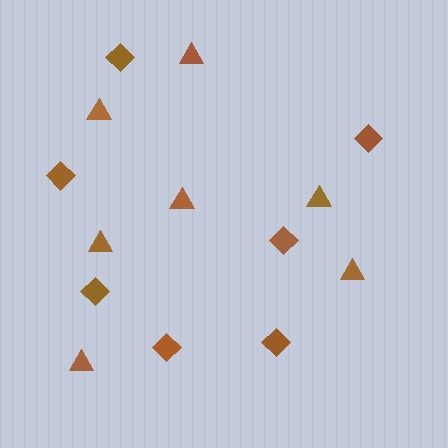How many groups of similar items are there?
There are 2 groups: one group of triangles (7) and one group of diamonds (7).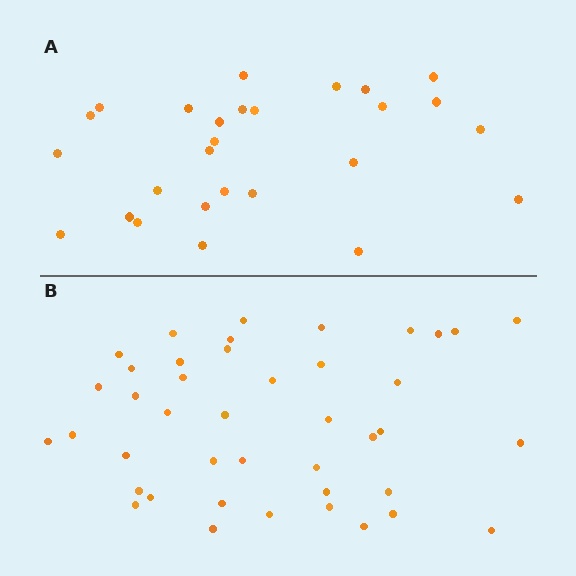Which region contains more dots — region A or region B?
Region B (the bottom region) has more dots.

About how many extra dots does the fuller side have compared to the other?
Region B has approximately 15 more dots than region A.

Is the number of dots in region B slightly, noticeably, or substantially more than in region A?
Region B has substantially more. The ratio is roughly 1.6 to 1.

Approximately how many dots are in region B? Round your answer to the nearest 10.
About 40 dots. (The exact count is 42, which rounds to 40.)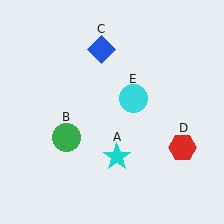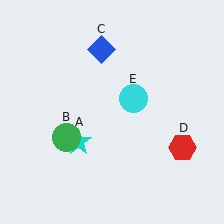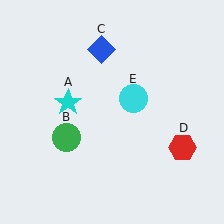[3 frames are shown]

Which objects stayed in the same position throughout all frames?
Green circle (object B) and blue diamond (object C) and red hexagon (object D) and cyan circle (object E) remained stationary.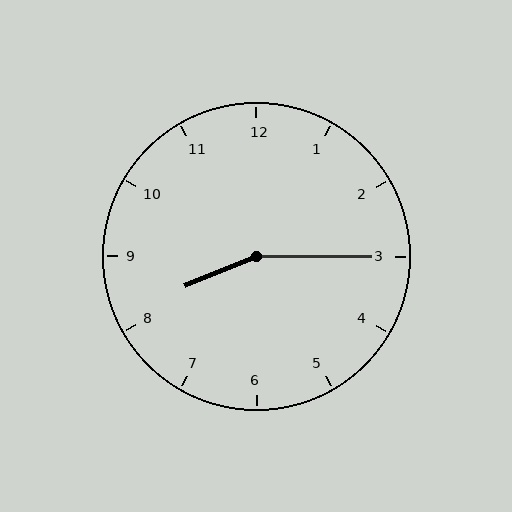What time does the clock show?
8:15.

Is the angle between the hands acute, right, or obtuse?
It is obtuse.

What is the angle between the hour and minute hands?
Approximately 158 degrees.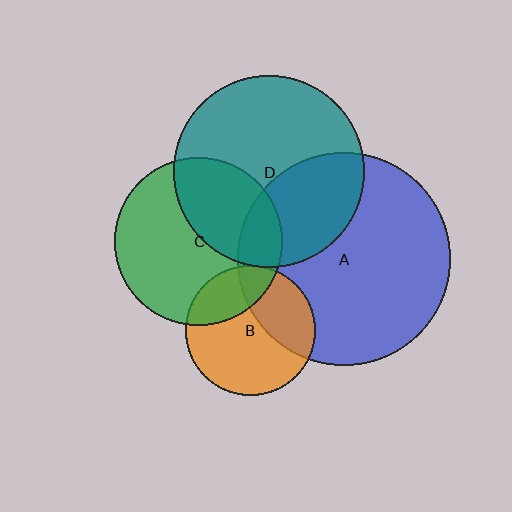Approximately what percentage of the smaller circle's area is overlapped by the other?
Approximately 15%.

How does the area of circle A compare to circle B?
Approximately 2.7 times.